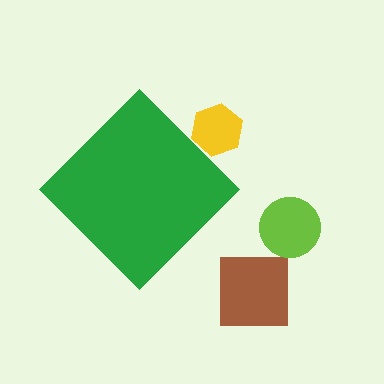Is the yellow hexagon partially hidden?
Yes, the yellow hexagon is partially hidden behind the green diamond.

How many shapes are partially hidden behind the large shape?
1 shape is partially hidden.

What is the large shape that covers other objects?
A green diamond.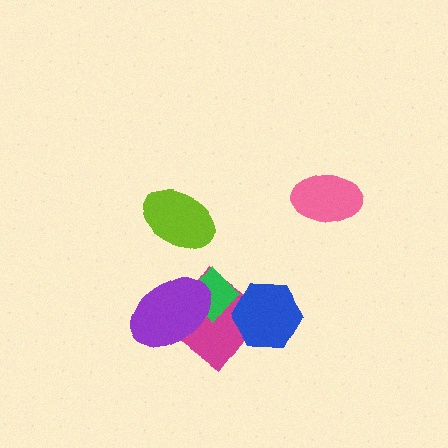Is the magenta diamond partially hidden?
Yes, it is partially covered by another shape.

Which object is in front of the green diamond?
The purple ellipse is in front of the green diamond.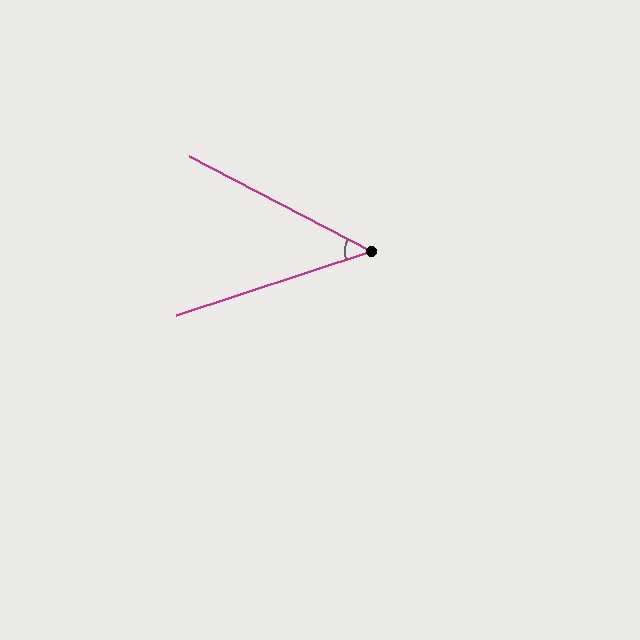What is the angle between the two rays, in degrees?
Approximately 46 degrees.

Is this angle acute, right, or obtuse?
It is acute.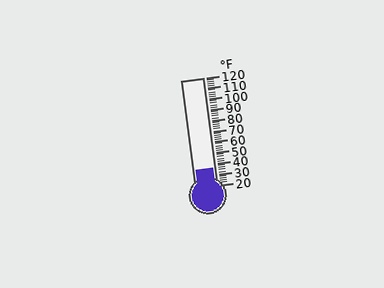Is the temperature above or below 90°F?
The temperature is below 90°F.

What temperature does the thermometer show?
The thermometer shows approximately 36°F.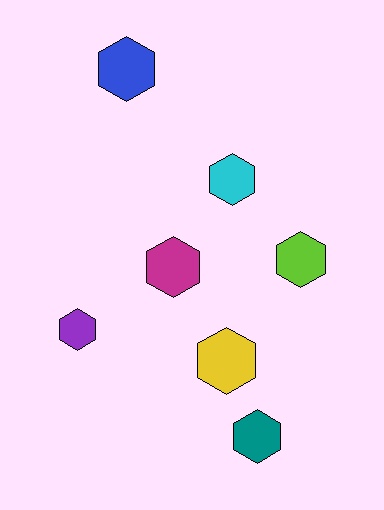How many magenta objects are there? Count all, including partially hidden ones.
There is 1 magenta object.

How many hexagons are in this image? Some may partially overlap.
There are 7 hexagons.